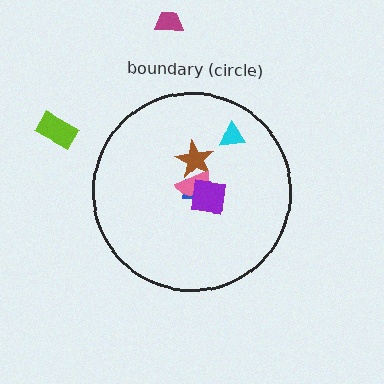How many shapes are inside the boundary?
5 inside, 2 outside.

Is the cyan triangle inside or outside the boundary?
Inside.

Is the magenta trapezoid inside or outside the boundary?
Outside.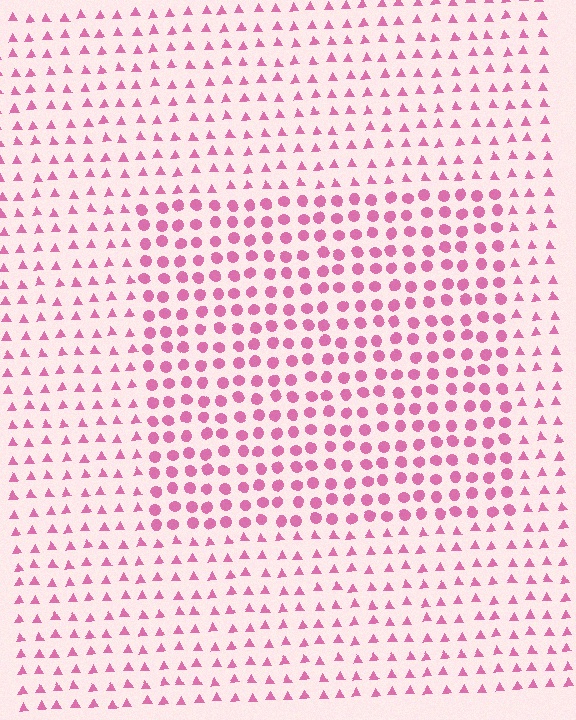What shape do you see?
I see a rectangle.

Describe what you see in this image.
The image is filled with small pink elements arranged in a uniform grid. A rectangle-shaped region contains circles, while the surrounding area contains triangles. The boundary is defined purely by the change in element shape.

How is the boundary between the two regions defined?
The boundary is defined by a change in element shape: circles inside vs. triangles outside. All elements share the same color and spacing.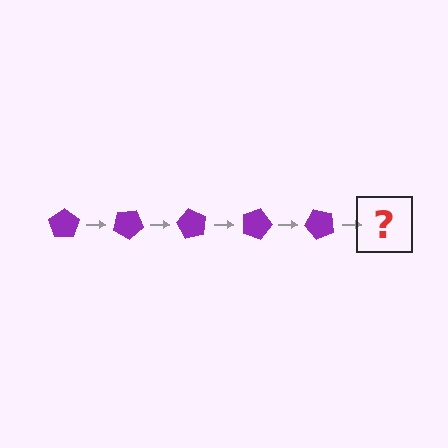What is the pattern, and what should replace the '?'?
The pattern is that the pentagon rotates 30 degrees each step. The '?' should be a purple pentagon rotated 150 degrees.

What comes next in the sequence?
The next element should be a purple pentagon rotated 150 degrees.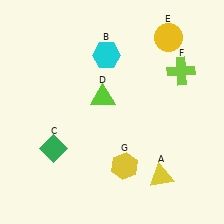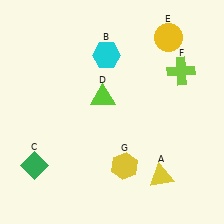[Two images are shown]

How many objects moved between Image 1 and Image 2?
1 object moved between the two images.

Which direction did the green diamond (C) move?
The green diamond (C) moved left.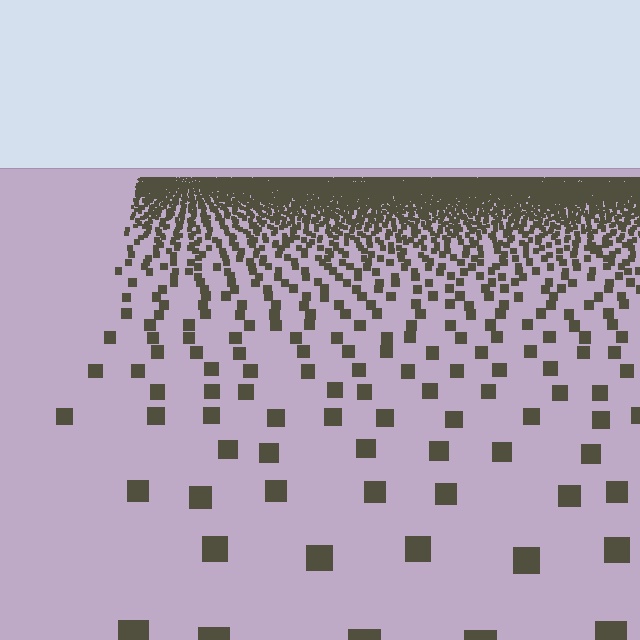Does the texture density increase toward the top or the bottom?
Density increases toward the top.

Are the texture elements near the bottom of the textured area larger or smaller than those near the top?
Larger. Near the bottom, elements are closer to the viewer and appear at a bigger on-screen size.